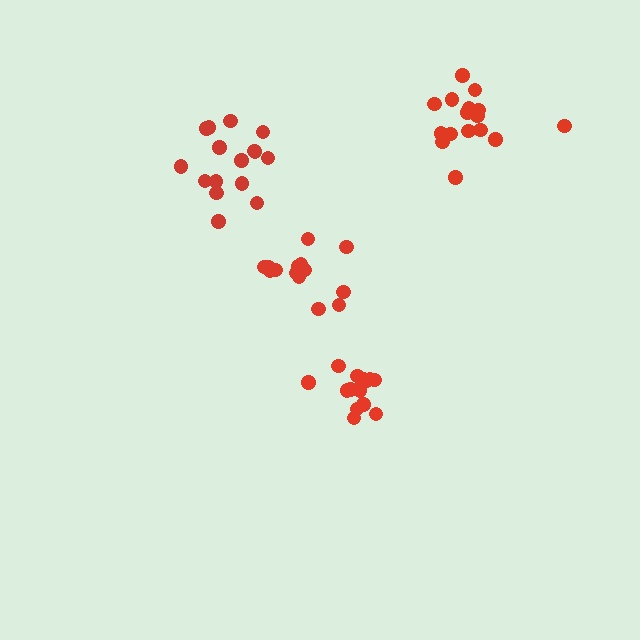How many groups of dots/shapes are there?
There are 4 groups.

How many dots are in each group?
Group 1: 14 dots, Group 2: 16 dots, Group 3: 16 dots, Group 4: 17 dots (63 total).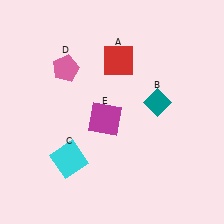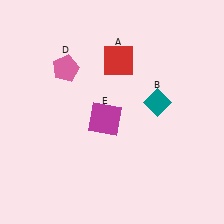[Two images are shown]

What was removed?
The cyan square (C) was removed in Image 2.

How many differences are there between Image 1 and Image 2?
There is 1 difference between the two images.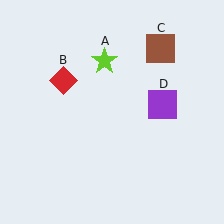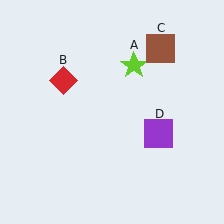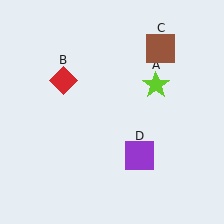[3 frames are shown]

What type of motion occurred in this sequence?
The lime star (object A), purple square (object D) rotated clockwise around the center of the scene.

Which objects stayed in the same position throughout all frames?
Red diamond (object B) and brown square (object C) remained stationary.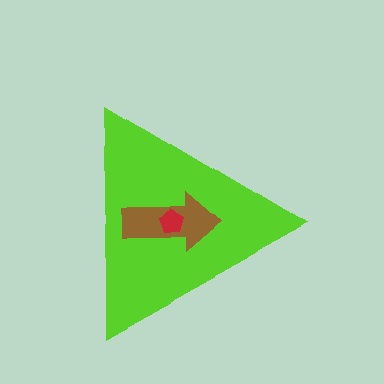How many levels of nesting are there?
3.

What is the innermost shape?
The red pentagon.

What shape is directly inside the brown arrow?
The red pentagon.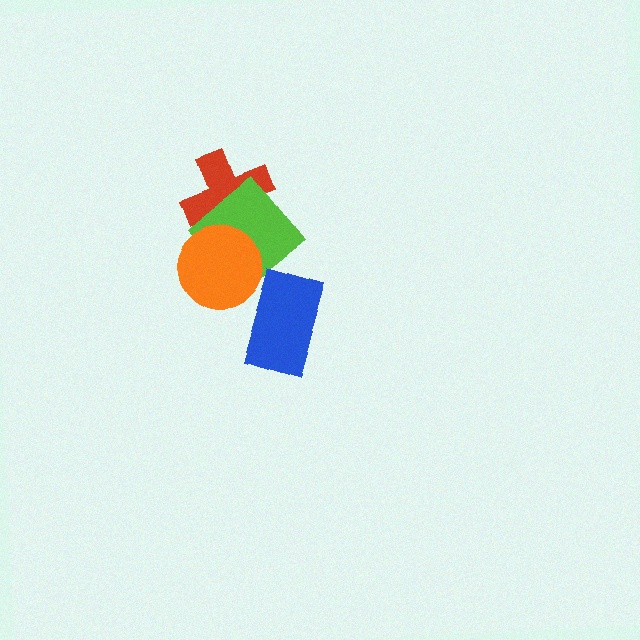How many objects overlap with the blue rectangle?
0 objects overlap with the blue rectangle.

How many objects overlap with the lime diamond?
2 objects overlap with the lime diamond.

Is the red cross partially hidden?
Yes, it is partially covered by another shape.